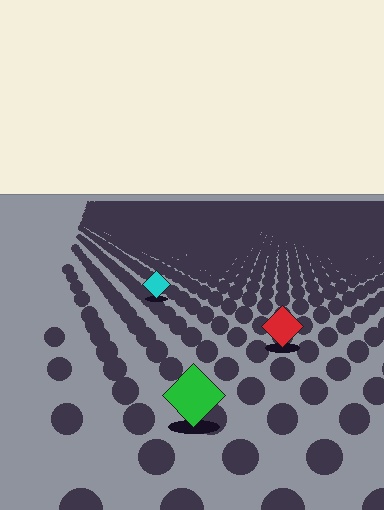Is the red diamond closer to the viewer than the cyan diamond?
Yes. The red diamond is closer — you can tell from the texture gradient: the ground texture is coarser near it.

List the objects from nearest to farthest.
From nearest to farthest: the green diamond, the red diamond, the cyan diamond.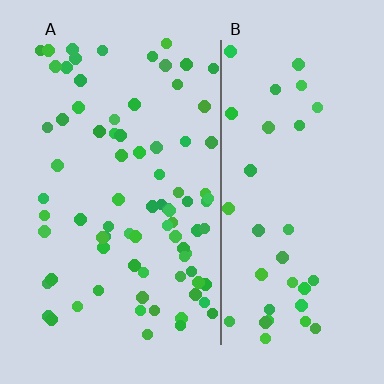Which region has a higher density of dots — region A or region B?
A (the left).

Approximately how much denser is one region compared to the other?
Approximately 2.1× — region A over region B.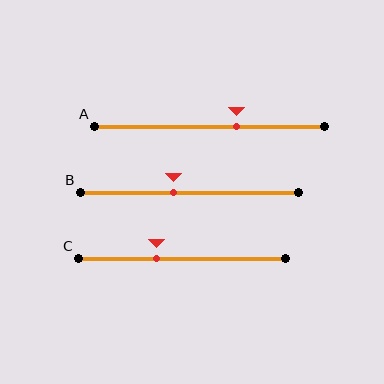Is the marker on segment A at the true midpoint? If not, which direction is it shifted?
No, the marker on segment A is shifted to the right by about 12% of the segment length.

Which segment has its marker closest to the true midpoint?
Segment B has its marker closest to the true midpoint.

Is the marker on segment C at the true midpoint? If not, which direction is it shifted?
No, the marker on segment C is shifted to the left by about 12% of the segment length.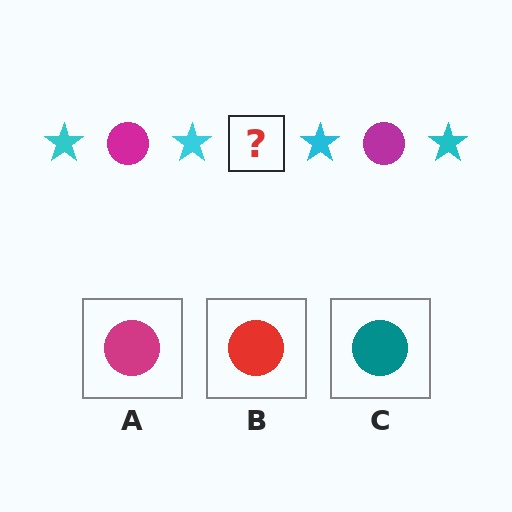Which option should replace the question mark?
Option A.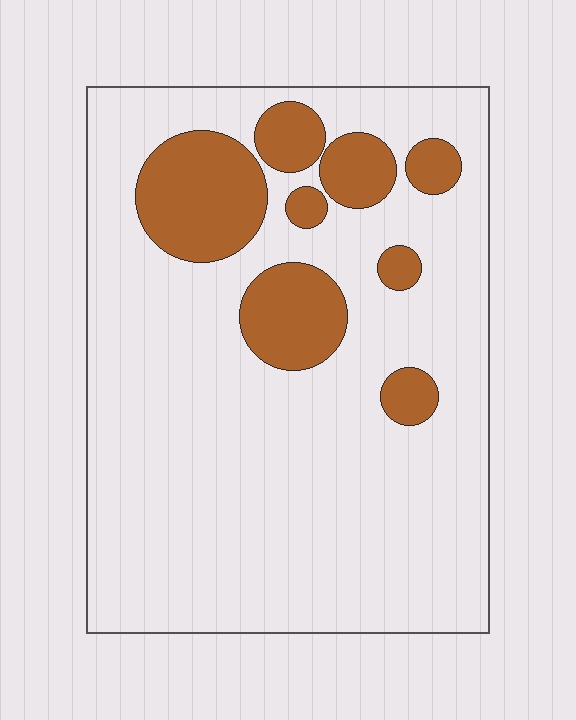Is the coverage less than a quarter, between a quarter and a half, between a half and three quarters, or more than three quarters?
Less than a quarter.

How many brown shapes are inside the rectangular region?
8.